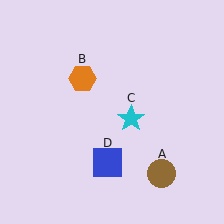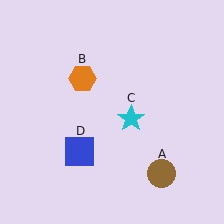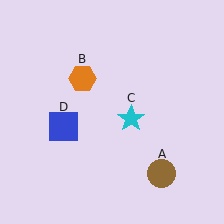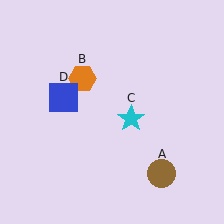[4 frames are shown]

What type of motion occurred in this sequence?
The blue square (object D) rotated clockwise around the center of the scene.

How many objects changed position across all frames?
1 object changed position: blue square (object D).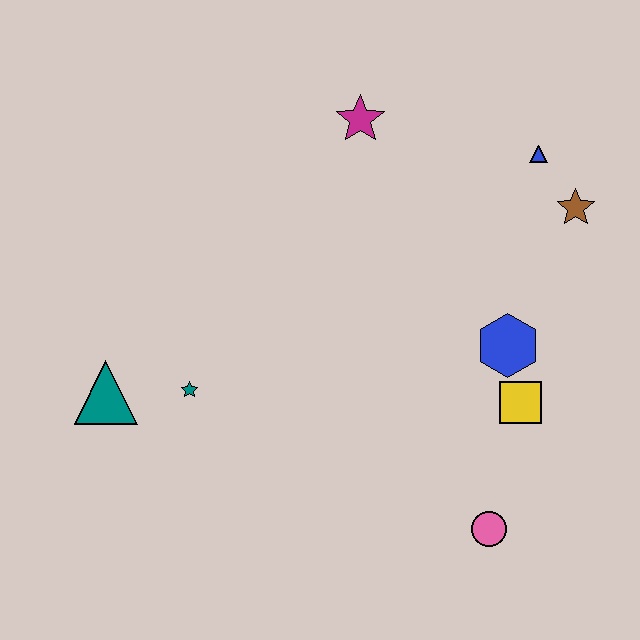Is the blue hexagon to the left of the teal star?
No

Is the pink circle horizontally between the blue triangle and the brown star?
No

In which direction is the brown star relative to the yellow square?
The brown star is above the yellow square.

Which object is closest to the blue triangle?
The brown star is closest to the blue triangle.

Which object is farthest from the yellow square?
The teal triangle is farthest from the yellow square.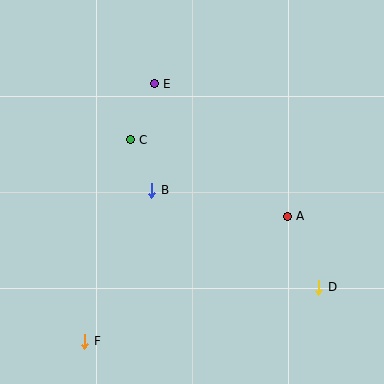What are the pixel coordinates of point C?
Point C is at (130, 140).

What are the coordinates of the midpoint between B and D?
The midpoint between B and D is at (235, 239).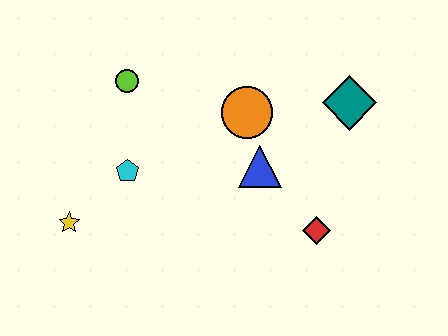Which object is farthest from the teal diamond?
The yellow star is farthest from the teal diamond.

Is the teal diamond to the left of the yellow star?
No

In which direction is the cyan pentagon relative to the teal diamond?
The cyan pentagon is to the left of the teal diamond.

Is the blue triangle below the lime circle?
Yes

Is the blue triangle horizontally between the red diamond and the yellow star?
Yes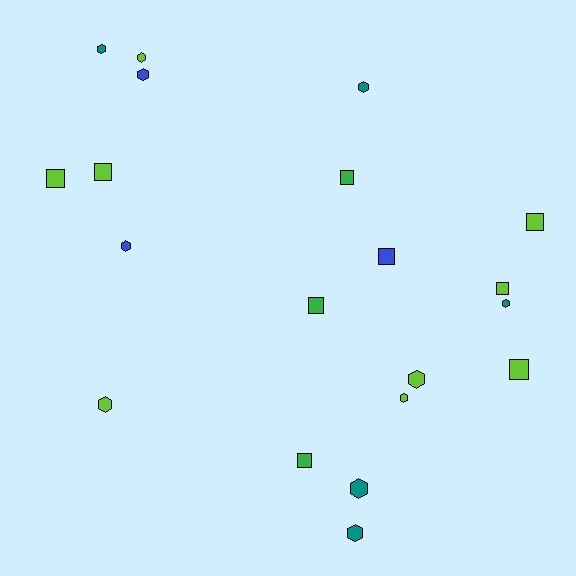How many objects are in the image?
There are 20 objects.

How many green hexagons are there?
There are no green hexagons.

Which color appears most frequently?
Lime, with 9 objects.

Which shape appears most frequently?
Hexagon, with 11 objects.